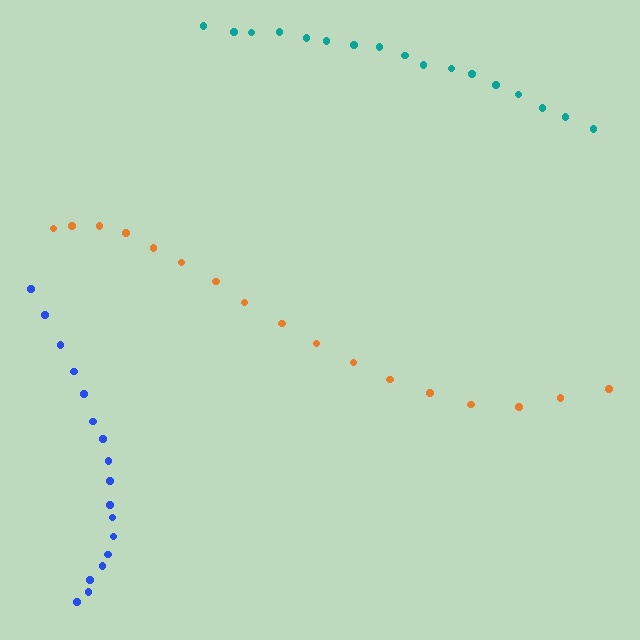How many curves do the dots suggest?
There are 3 distinct paths.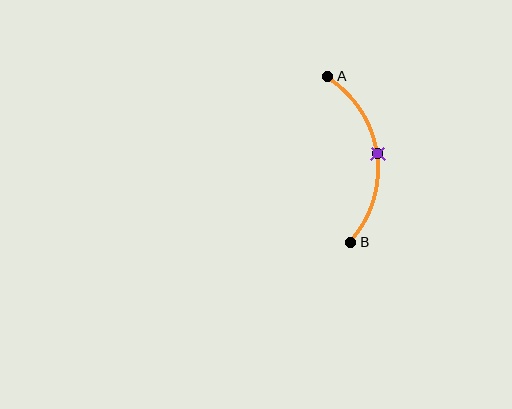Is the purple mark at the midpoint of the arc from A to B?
Yes. The purple mark lies on the arc at equal arc-length from both A and B — it is the arc midpoint.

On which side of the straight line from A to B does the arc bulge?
The arc bulges to the right of the straight line connecting A and B.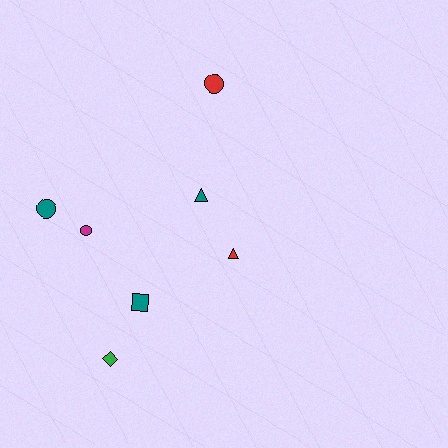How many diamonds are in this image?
There is 1 diamond.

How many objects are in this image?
There are 7 objects.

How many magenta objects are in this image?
There is 1 magenta object.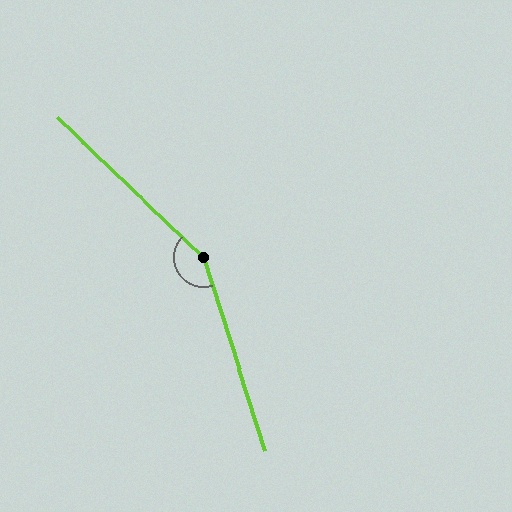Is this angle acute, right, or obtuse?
It is obtuse.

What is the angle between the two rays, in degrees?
Approximately 151 degrees.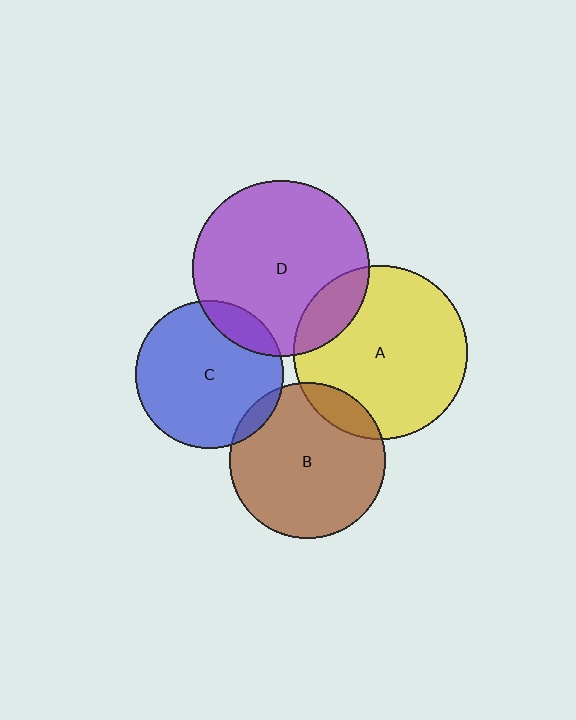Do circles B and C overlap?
Yes.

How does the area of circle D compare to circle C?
Approximately 1.4 times.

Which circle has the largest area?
Circle D (purple).